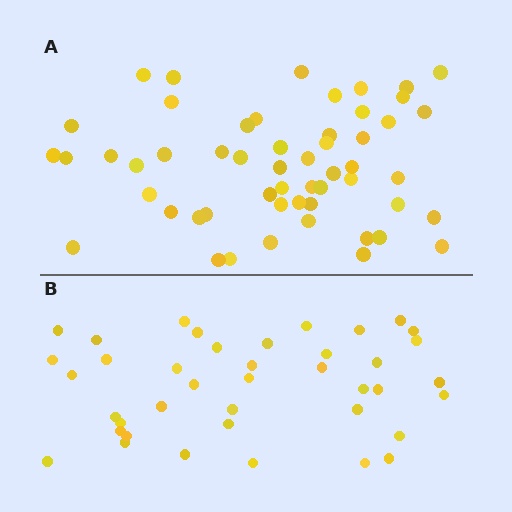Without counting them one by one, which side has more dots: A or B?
Region A (the top region) has more dots.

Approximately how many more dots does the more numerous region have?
Region A has approximately 15 more dots than region B.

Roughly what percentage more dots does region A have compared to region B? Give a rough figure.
About 35% more.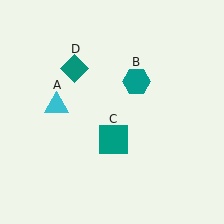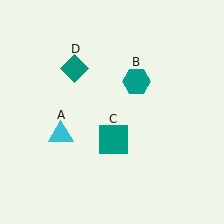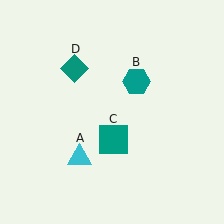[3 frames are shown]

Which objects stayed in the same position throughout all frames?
Teal hexagon (object B) and teal square (object C) and teal diamond (object D) remained stationary.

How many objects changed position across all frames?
1 object changed position: cyan triangle (object A).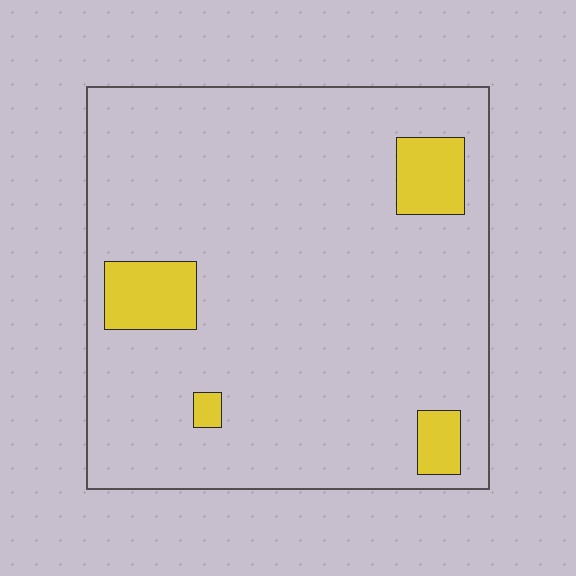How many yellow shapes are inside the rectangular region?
4.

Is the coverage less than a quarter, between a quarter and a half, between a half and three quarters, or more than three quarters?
Less than a quarter.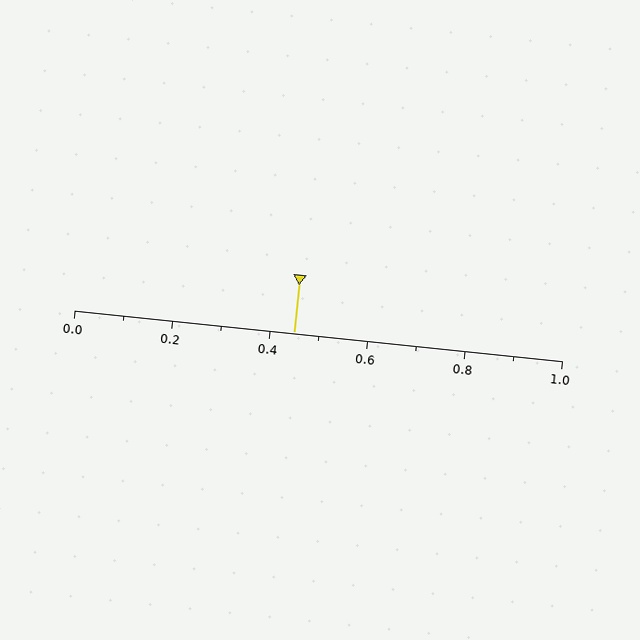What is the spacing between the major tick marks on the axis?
The major ticks are spaced 0.2 apart.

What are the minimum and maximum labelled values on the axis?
The axis runs from 0.0 to 1.0.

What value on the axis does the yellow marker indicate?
The marker indicates approximately 0.45.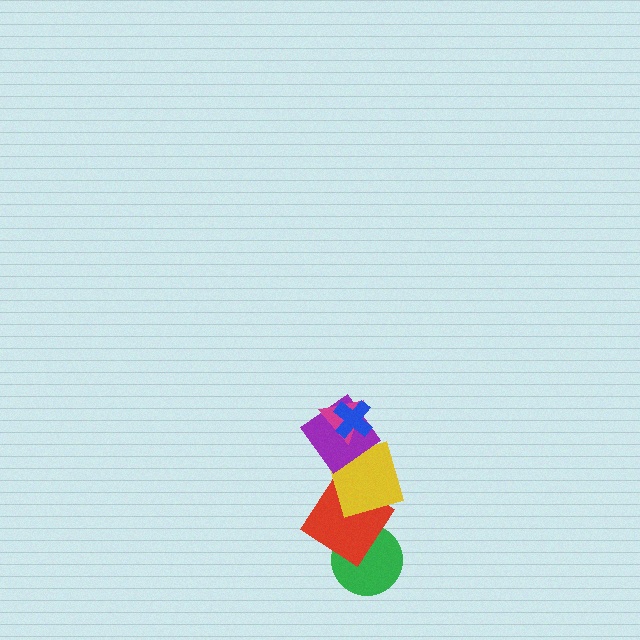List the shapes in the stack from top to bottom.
From top to bottom: the blue cross, the magenta triangle, the purple diamond, the yellow square, the red diamond, the green circle.